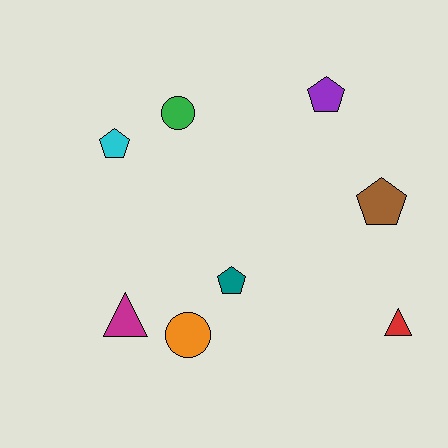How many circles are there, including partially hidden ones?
There are 2 circles.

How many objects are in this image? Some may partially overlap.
There are 8 objects.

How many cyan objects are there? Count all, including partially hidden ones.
There is 1 cyan object.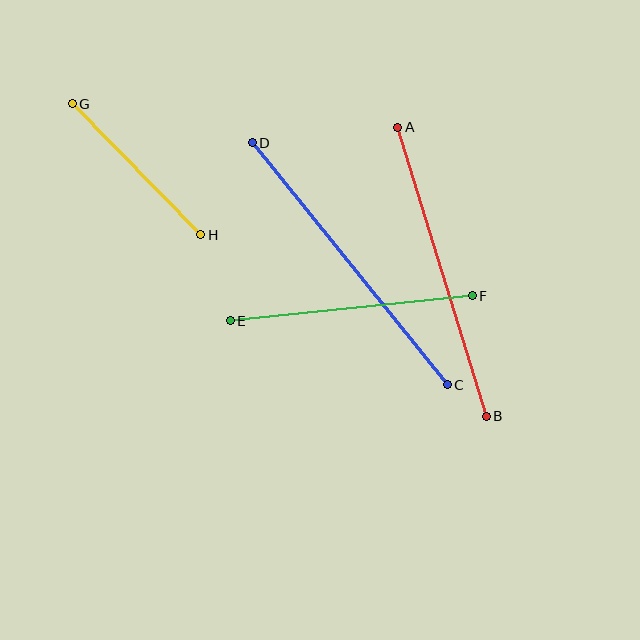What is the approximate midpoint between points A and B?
The midpoint is at approximately (442, 272) pixels.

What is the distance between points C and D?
The distance is approximately 311 pixels.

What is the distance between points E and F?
The distance is approximately 243 pixels.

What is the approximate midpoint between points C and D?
The midpoint is at approximately (350, 264) pixels.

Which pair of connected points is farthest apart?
Points C and D are farthest apart.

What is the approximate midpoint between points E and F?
The midpoint is at approximately (351, 308) pixels.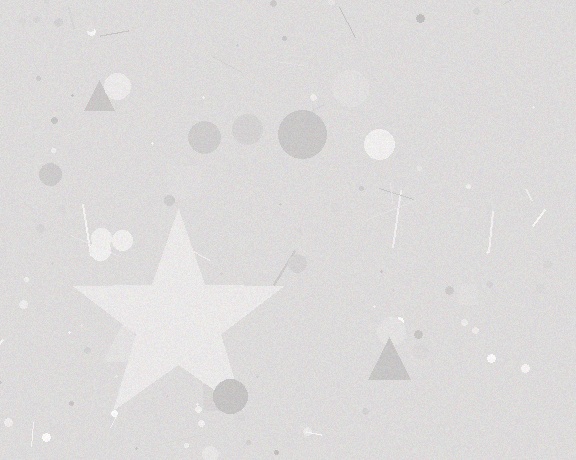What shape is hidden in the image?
A star is hidden in the image.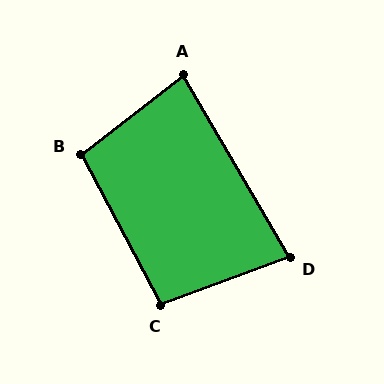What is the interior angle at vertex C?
Approximately 98 degrees (obtuse).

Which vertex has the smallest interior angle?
D, at approximately 80 degrees.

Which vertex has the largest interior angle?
B, at approximately 100 degrees.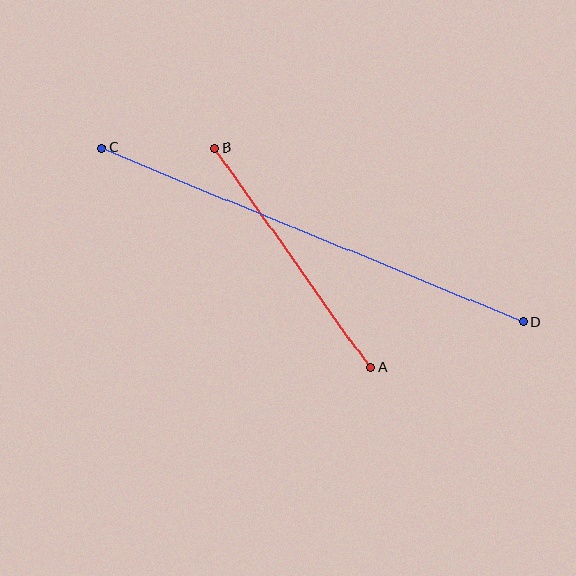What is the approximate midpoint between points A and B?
The midpoint is at approximately (293, 258) pixels.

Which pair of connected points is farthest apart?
Points C and D are farthest apart.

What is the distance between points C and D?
The distance is approximately 456 pixels.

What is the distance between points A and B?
The distance is approximately 269 pixels.